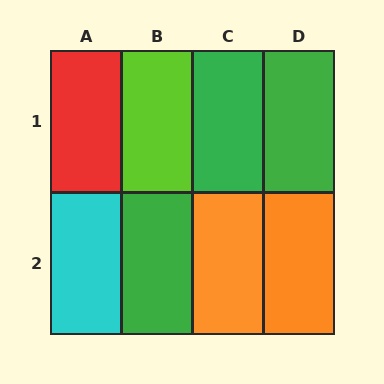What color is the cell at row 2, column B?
Green.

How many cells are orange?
2 cells are orange.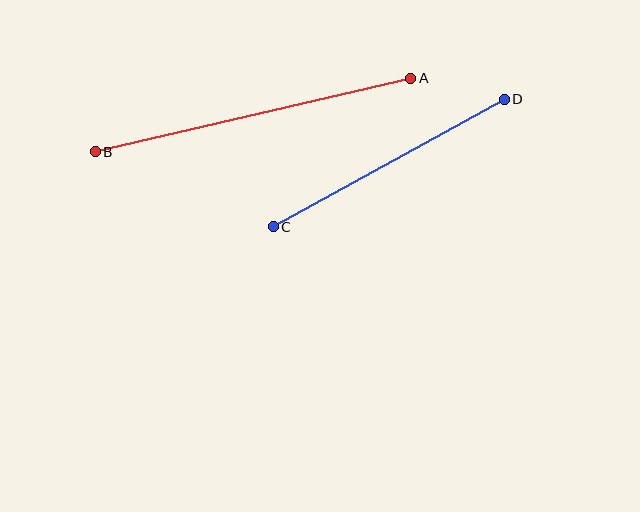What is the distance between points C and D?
The distance is approximately 264 pixels.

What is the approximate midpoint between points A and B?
The midpoint is at approximately (253, 115) pixels.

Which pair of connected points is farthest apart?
Points A and B are farthest apart.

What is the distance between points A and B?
The distance is approximately 324 pixels.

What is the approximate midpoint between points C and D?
The midpoint is at approximately (389, 163) pixels.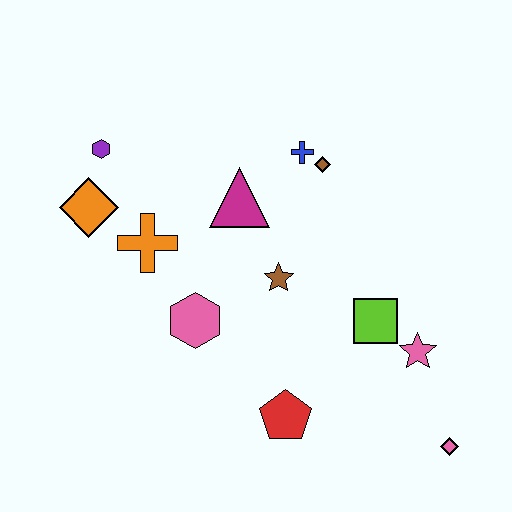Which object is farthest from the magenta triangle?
The pink diamond is farthest from the magenta triangle.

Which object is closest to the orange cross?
The orange diamond is closest to the orange cross.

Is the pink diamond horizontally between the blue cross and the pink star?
No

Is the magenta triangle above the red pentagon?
Yes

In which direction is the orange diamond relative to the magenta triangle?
The orange diamond is to the left of the magenta triangle.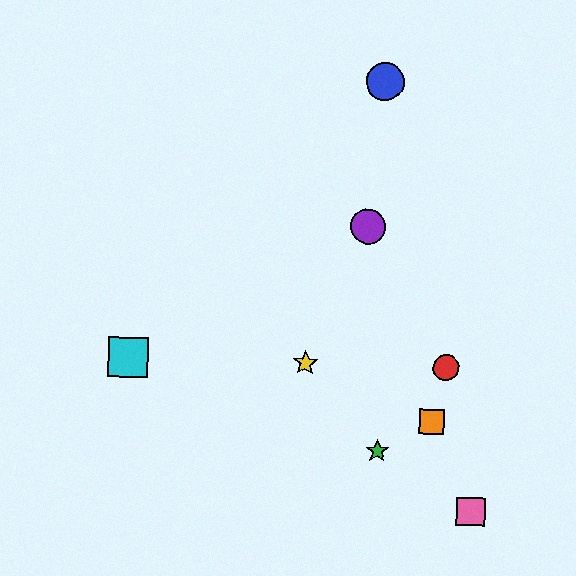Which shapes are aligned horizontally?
The red circle, the yellow star, the cyan square are aligned horizontally.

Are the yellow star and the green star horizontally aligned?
No, the yellow star is at y≈363 and the green star is at y≈451.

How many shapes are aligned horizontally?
3 shapes (the red circle, the yellow star, the cyan square) are aligned horizontally.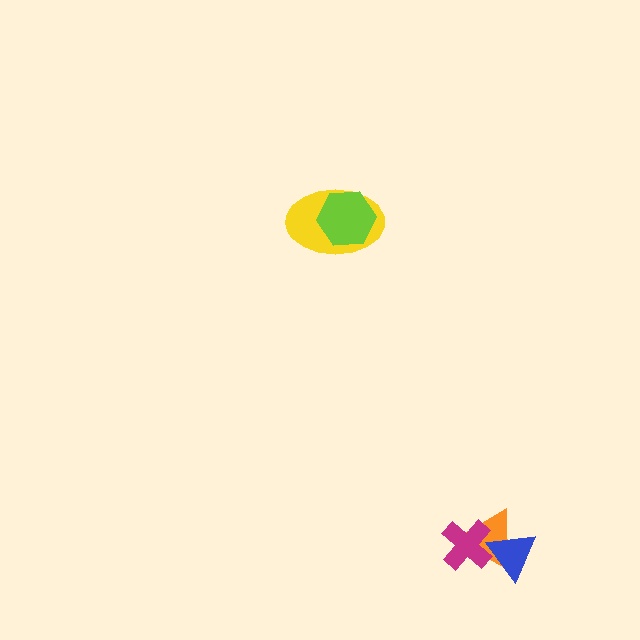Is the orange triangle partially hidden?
Yes, it is partially covered by another shape.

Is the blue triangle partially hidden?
No, no other shape covers it.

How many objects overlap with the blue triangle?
2 objects overlap with the blue triangle.